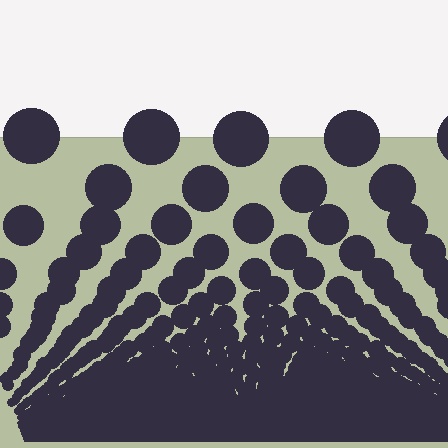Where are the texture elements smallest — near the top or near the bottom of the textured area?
Near the bottom.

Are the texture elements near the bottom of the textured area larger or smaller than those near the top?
Smaller. The gradient is inverted — elements near the bottom are smaller and denser.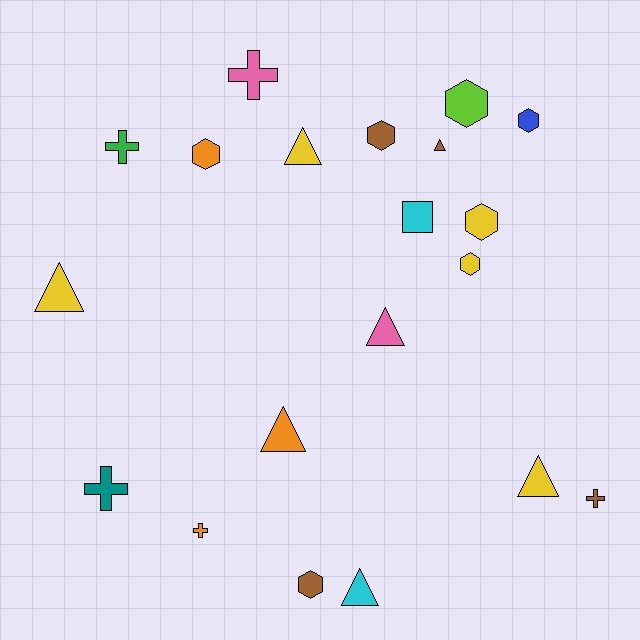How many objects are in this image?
There are 20 objects.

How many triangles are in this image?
There are 7 triangles.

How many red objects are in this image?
There are no red objects.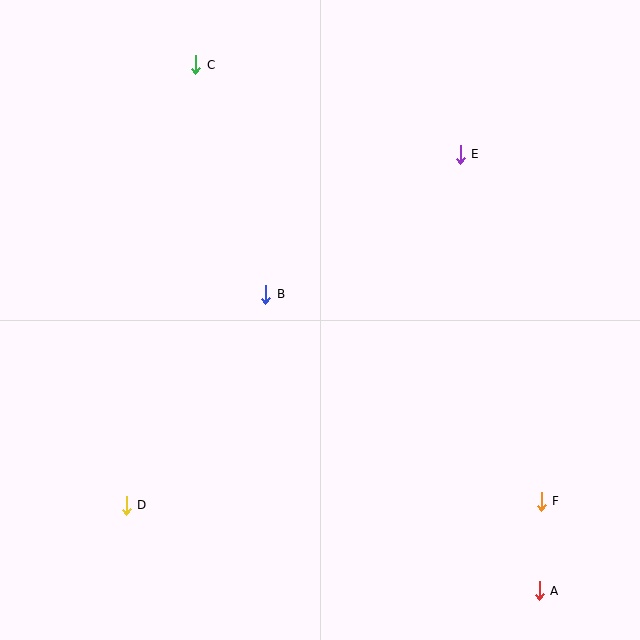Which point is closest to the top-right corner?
Point E is closest to the top-right corner.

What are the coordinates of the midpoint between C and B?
The midpoint between C and B is at (231, 180).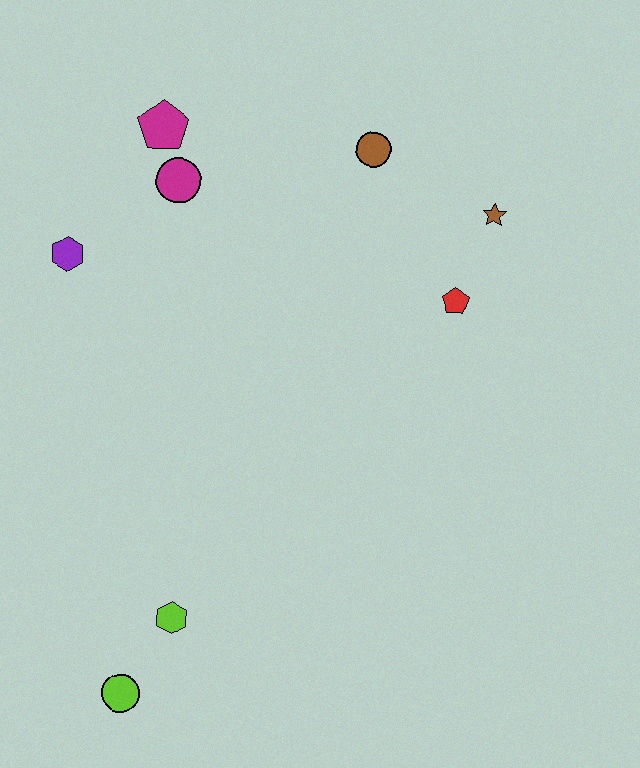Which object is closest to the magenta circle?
The magenta pentagon is closest to the magenta circle.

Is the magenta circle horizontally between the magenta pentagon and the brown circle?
Yes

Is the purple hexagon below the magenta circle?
Yes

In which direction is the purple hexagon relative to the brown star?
The purple hexagon is to the left of the brown star.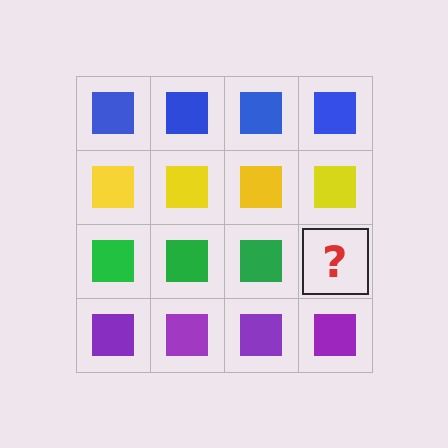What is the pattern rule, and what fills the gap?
The rule is that each row has a consistent color. The gap should be filled with a green square.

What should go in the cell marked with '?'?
The missing cell should contain a green square.